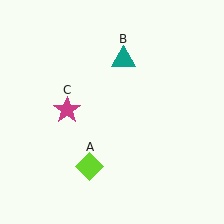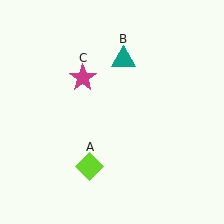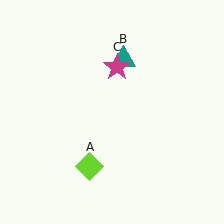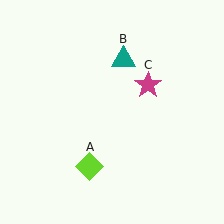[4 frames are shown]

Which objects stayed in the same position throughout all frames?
Lime diamond (object A) and teal triangle (object B) remained stationary.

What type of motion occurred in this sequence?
The magenta star (object C) rotated clockwise around the center of the scene.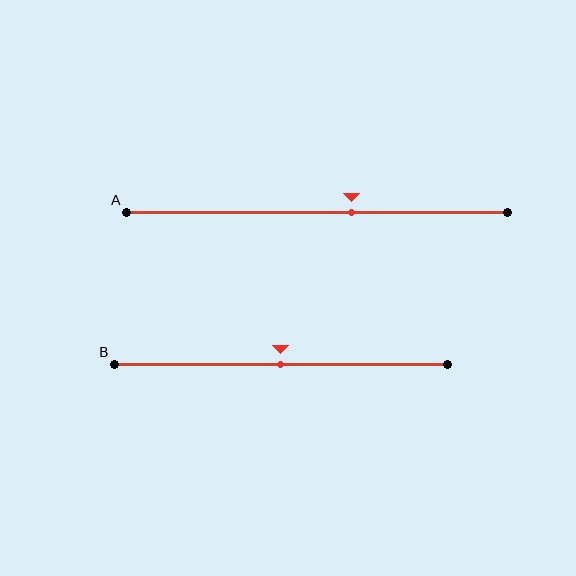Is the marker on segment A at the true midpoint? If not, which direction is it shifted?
No, the marker on segment A is shifted to the right by about 9% of the segment length.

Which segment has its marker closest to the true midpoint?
Segment B has its marker closest to the true midpoint.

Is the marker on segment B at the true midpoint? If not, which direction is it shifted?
Yes, the marker on segment B is at the true midpoint.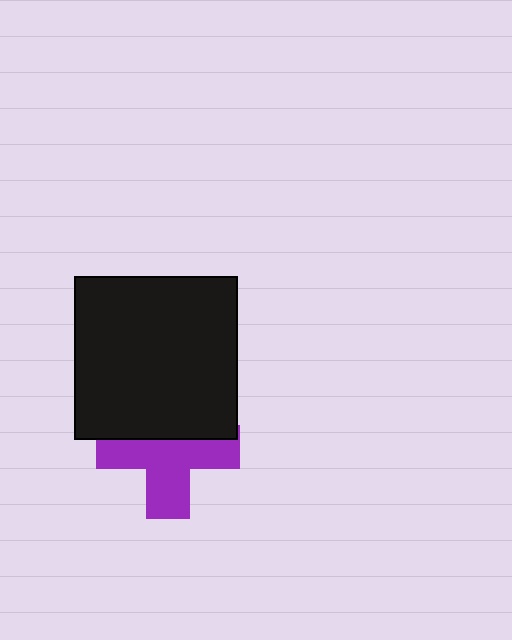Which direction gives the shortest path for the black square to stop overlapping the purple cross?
Moving up gives the shortest separation.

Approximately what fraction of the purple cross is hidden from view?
Roughly 39% of the purple cross is hidden behind the black square.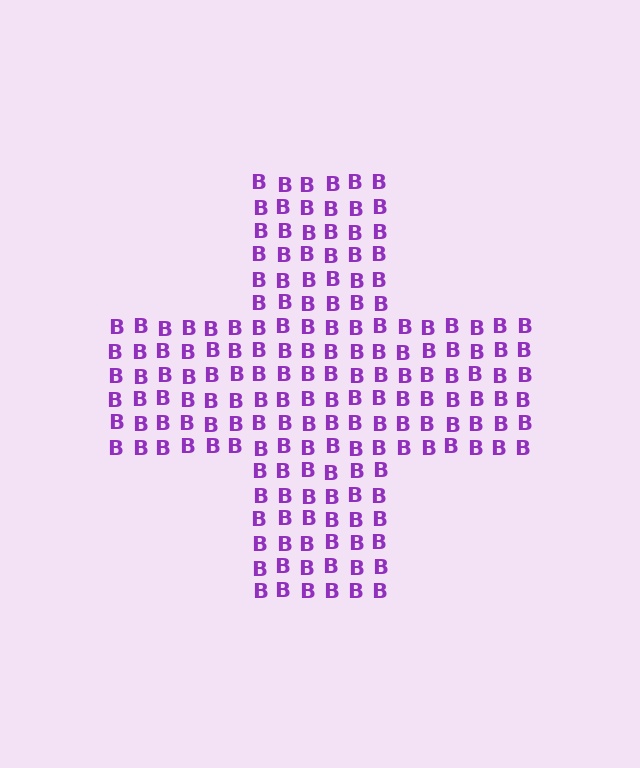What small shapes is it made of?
It is made of small letter B's.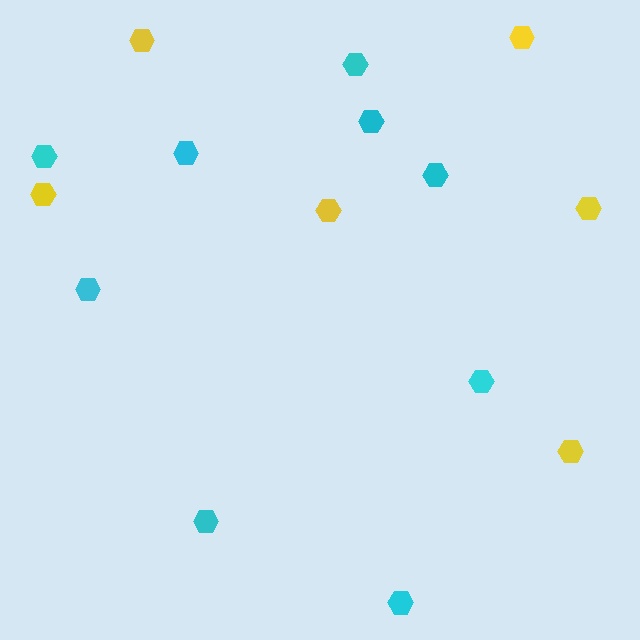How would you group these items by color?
There are 2 groups: one group of cyan hexagons (9) and one group of yellow hexagons (6).